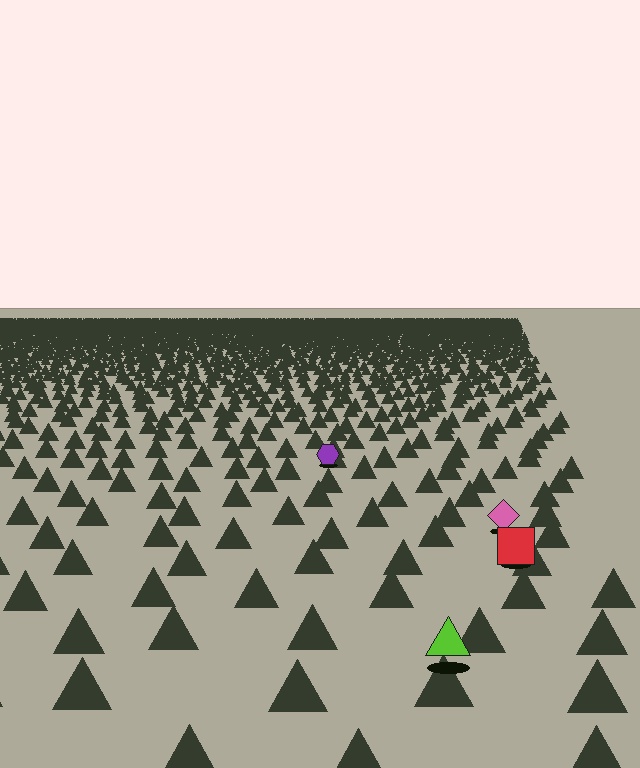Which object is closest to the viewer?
The lime triangle is closest. The texture marks near it are larger and more spread out.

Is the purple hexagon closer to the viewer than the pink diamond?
No. The pink diamond is closer — you can tell from the texture gradient: the ground texture is coarser near it.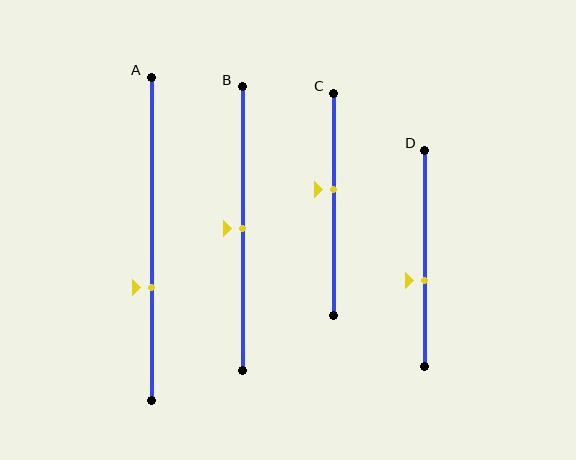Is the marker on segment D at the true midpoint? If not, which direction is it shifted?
No, the marker on segment D is shifted downward by about 10% of the segment length.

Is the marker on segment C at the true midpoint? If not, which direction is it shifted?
No, the marker on segment C is shifted upward by about 7% of the segment length.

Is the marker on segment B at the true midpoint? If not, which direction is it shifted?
Yes, the marker on segment B is at the true midpoint.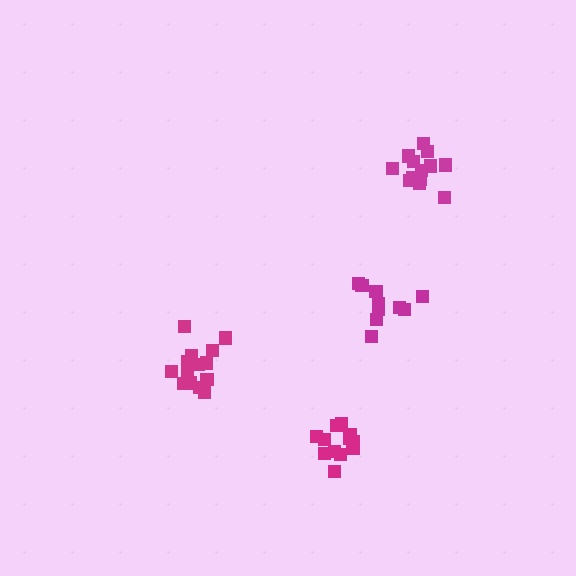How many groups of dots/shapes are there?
There are 4 groups.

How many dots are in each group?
Group 1: 10 dots, Group 2: 12 dots, Group 3: 14 dots, Group 4: 13 dots (49 total).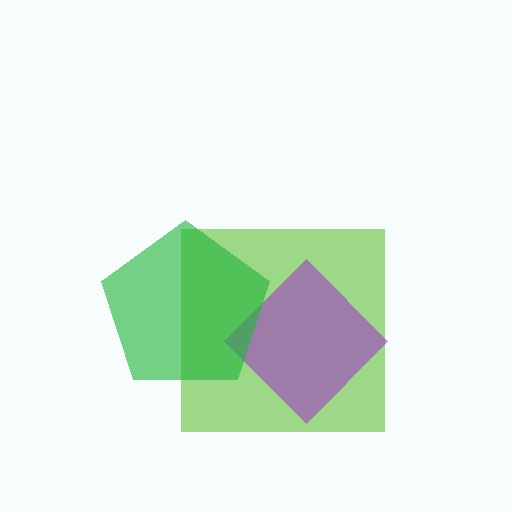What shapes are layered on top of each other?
The layered shapes are: a lime square, a purple diamond, a green pentagon.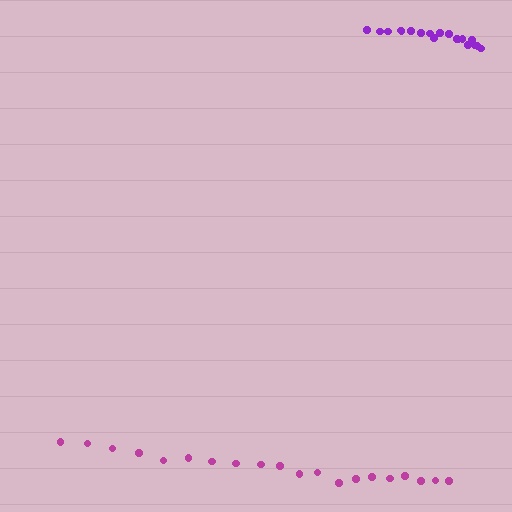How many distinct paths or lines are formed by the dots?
There are 2 distinct paths.